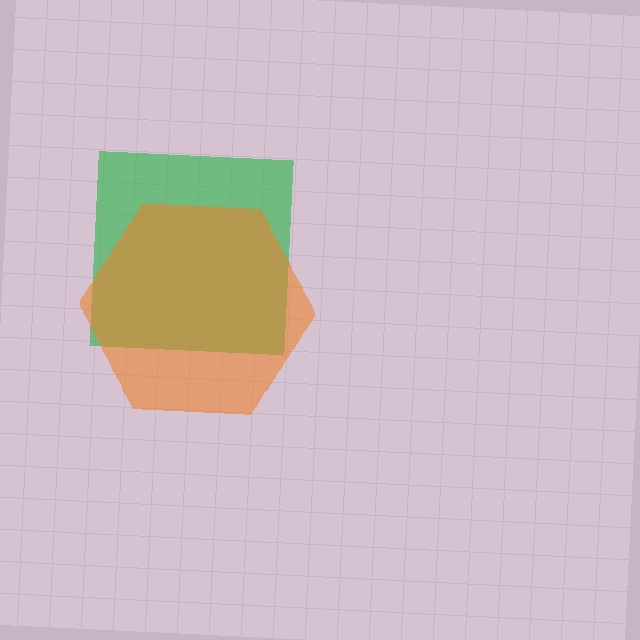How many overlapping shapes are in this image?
There are 2 overlapping shapes in the image.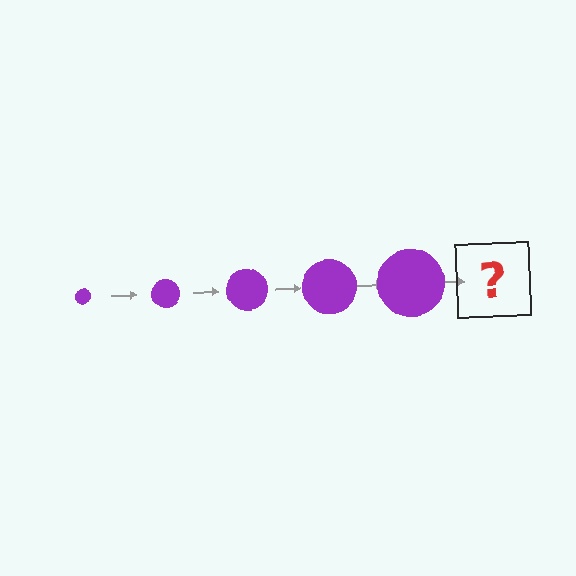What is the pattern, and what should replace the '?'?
The pattern is that the circle gets progressively larger each step. The '?' should be a purple circle, larger than the previous one.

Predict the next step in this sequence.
The next step is a purple circle, larger than the previous one.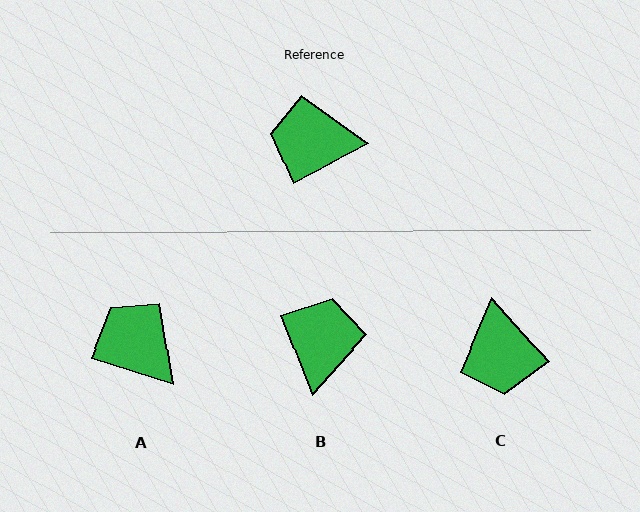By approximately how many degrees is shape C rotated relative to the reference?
Approximately 103 degrees counter-clockwise.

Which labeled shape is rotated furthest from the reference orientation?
C, about 103 degrees away.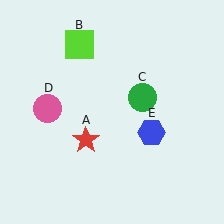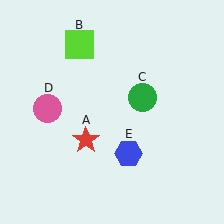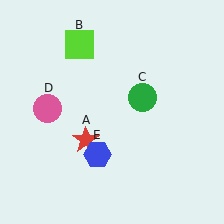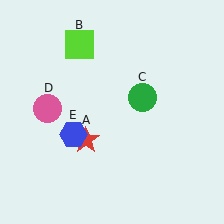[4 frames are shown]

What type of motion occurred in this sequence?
The blue hexagon (object E) rotated clockwise around the center of the scene.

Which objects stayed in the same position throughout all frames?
Red star (object A) and lime square (object B) and green circle (object C) and pink circle (object D) remained stationary.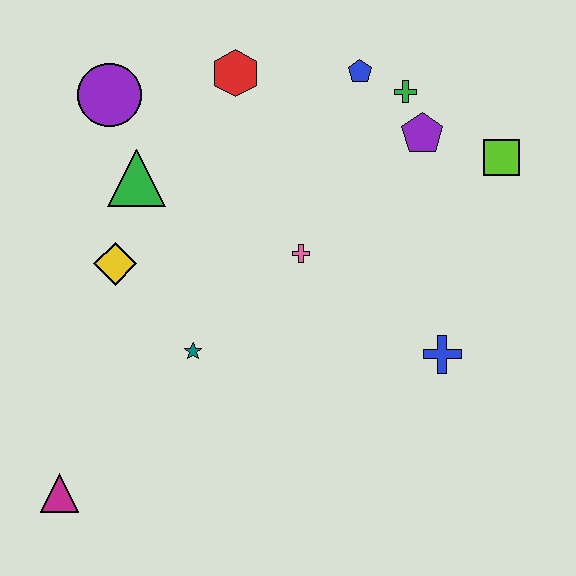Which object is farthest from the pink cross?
The magenta triangle is farthest from the pink cross.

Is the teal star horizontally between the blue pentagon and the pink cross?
No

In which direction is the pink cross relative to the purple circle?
The pink cross is to the right of the purple circle.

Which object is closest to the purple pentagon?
The green cross is closest to the purple pentagon.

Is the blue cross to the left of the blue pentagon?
No